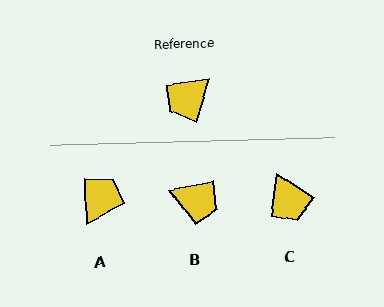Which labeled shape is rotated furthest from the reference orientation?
A, about 160 degrees away.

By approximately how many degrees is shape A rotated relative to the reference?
Approximately 160 degrees clockwise.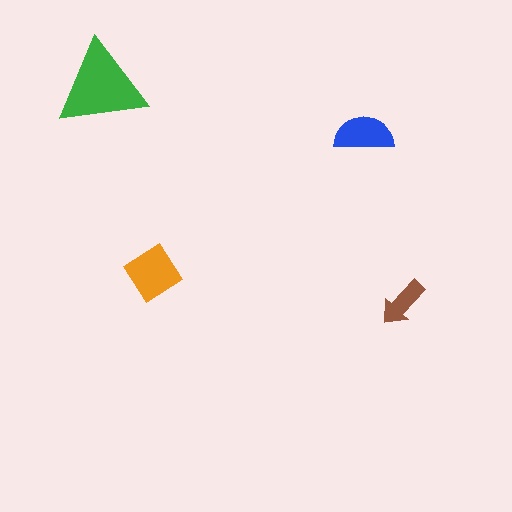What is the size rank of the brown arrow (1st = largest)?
4th.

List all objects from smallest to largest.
The brown arrow, the blue semicircle, the orange diamond, the green triangle.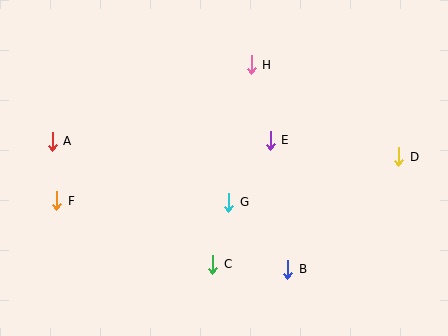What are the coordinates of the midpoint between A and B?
The midpoint between A and B is at (170, 205).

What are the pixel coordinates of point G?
Point G is at (229, 202).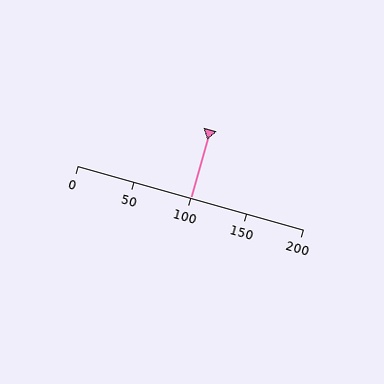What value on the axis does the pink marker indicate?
The marker indicates approximately 100.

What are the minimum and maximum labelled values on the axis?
The axis runs from 0 to 200.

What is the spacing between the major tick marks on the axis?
The major ticks are spaced 50 apart.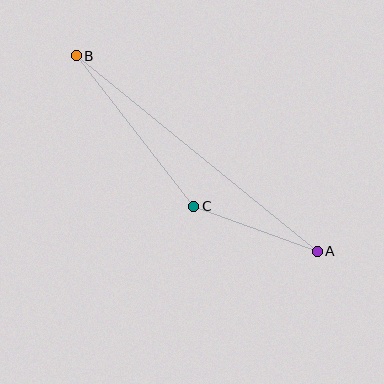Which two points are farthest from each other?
Points A and B are farthest from each other.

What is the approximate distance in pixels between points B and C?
The distance between B and C is approximately 191 pixels.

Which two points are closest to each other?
Points A and C are closest to each other.